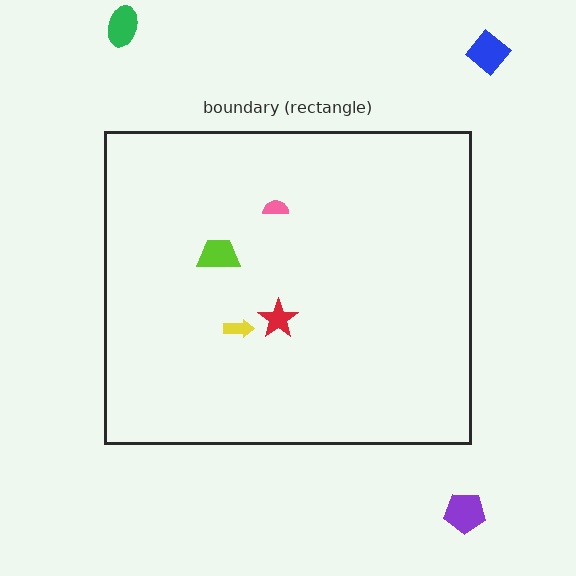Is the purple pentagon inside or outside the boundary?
Outside.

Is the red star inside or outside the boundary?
Inside.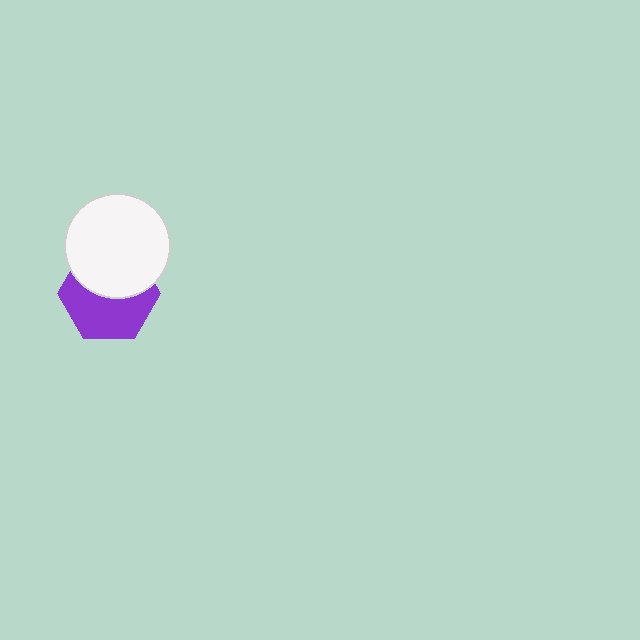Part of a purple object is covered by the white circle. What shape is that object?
It is a hexagon.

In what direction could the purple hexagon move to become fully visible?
The purple hexagon could move down. That would shift it out from behind the white circle entirely.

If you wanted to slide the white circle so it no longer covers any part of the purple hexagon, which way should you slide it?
Slide it up — that is the most direct way to separate the two shapes.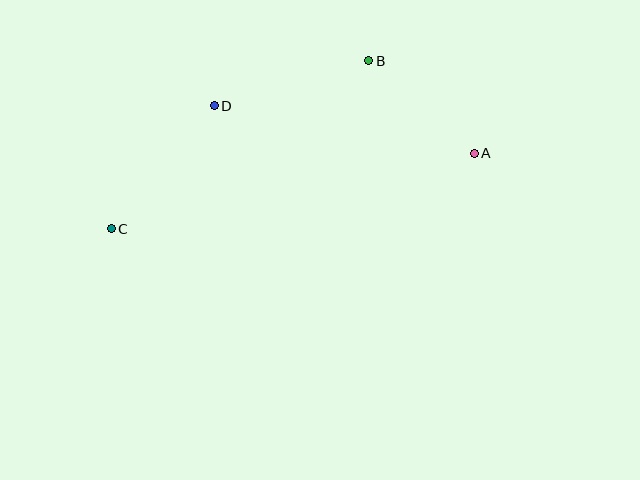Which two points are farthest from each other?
Points A and C are farthest from each other.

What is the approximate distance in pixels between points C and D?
The distance between C and D is approximately 161 pixels.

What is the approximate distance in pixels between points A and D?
The distance between A and D is approximately 264 pixels.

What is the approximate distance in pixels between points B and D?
The distance between B and D is approximately 161 pixels.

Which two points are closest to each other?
Points A and B are closest to each other.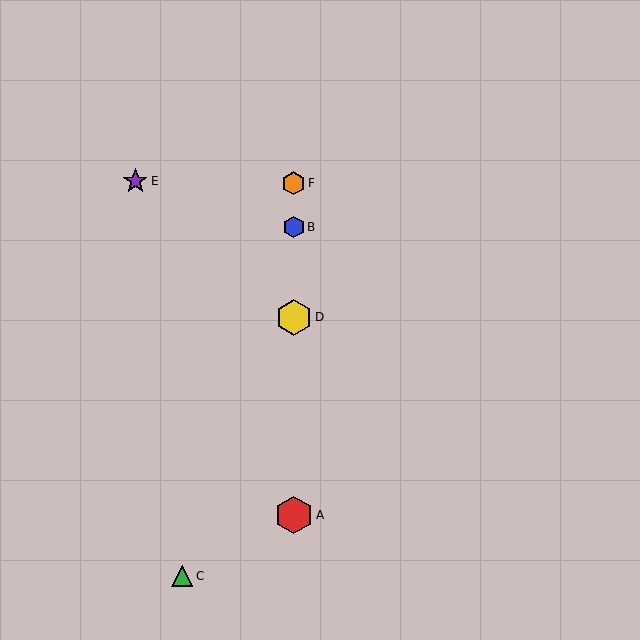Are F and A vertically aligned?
Yes, both are at x≈294.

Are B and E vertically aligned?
No, B is at x≈294 and E is at x≈135.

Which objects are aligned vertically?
Objects A, B, D, F are aligned vertically.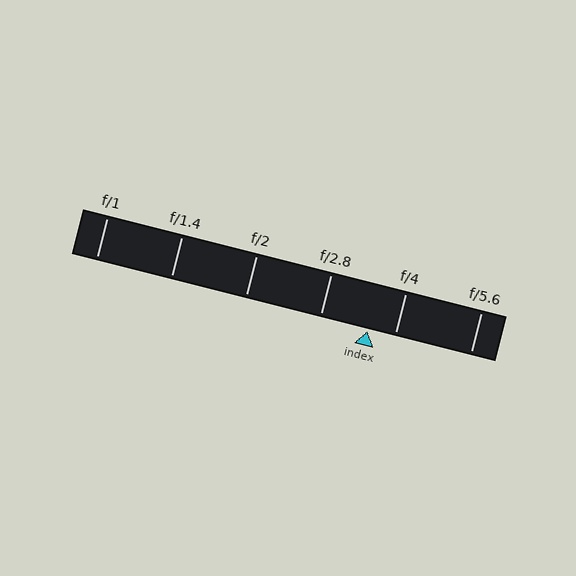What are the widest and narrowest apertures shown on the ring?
The widest aperture shown is f/1 and the narrowest is f/5.6.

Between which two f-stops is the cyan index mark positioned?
The index mark is between f/2.8 and f/4.